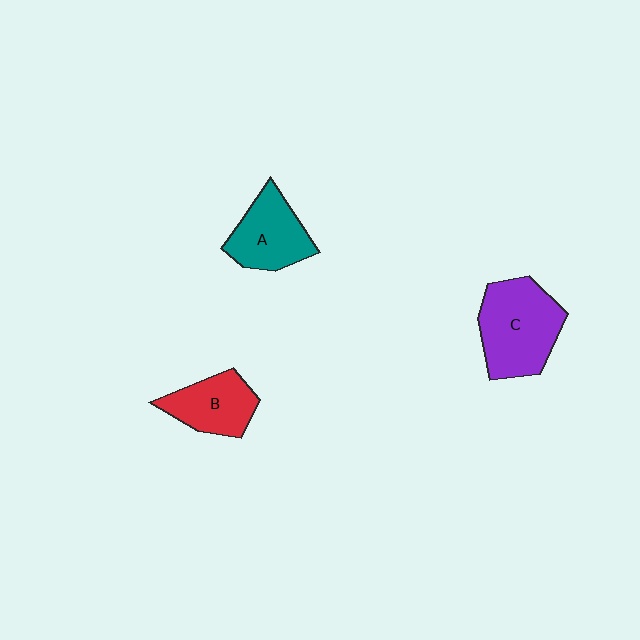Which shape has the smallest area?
Shape B (red).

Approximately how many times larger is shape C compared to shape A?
Approximately 1.4 times.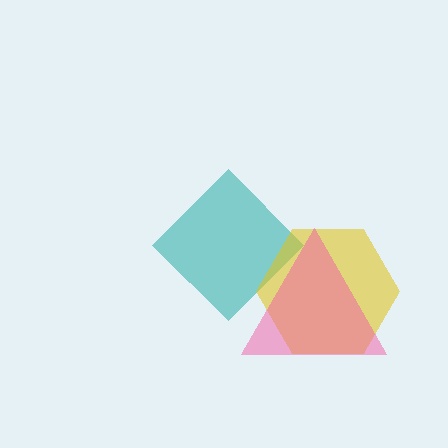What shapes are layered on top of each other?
The layered shapes are: a teal diamond, a yellow hexagon, a pink triangle.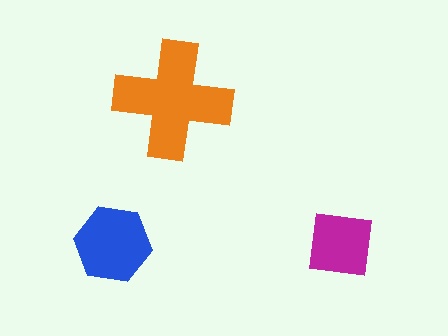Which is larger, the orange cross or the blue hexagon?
The orange cross.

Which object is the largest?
The orange cross.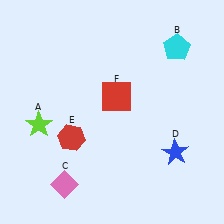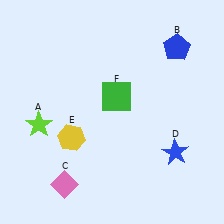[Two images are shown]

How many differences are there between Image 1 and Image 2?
There are 3 differences between the two images.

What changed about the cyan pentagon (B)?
In Image 1, B is cyan. In Image 2, it changed to blue.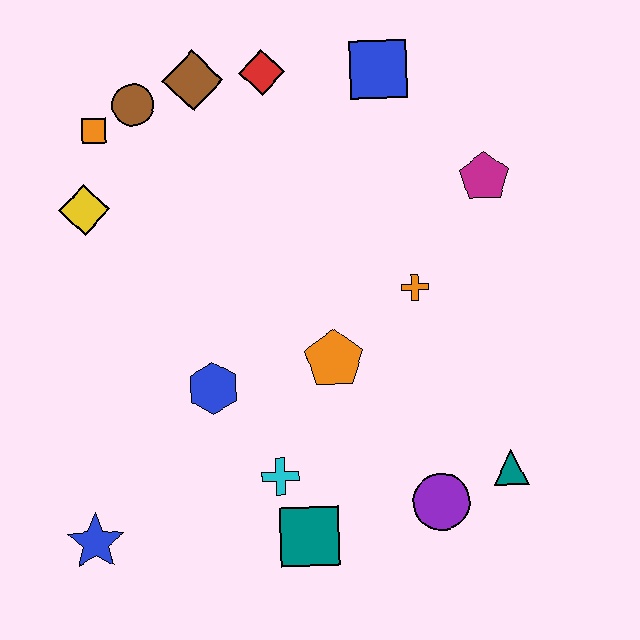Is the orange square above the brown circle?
No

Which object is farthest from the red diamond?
The blue star is farthest from the red diamond.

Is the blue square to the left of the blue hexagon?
No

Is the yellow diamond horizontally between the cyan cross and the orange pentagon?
No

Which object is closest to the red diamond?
The brown diamond is closest to the red diamond.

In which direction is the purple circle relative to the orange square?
The purple circle is below the orange square.